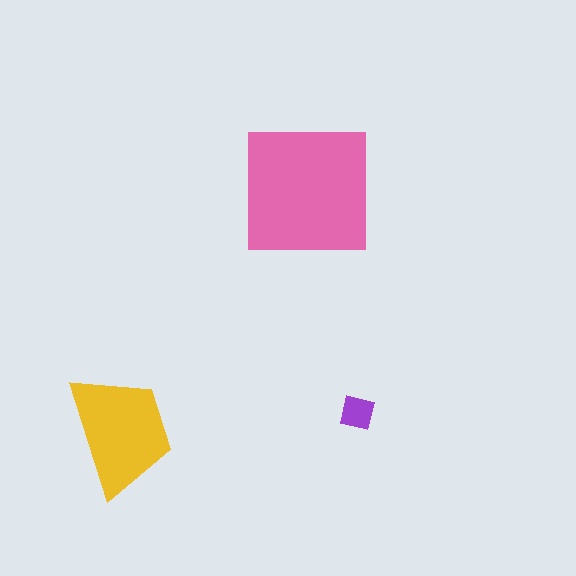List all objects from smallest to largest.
The purple square, the yellow trapezoid, the pink square.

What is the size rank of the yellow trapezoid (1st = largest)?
2nd.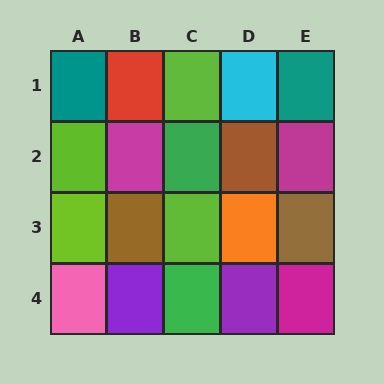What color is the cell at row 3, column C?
Lime.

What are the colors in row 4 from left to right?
Pink, purple, green, purple, magenta.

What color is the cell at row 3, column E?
Brown.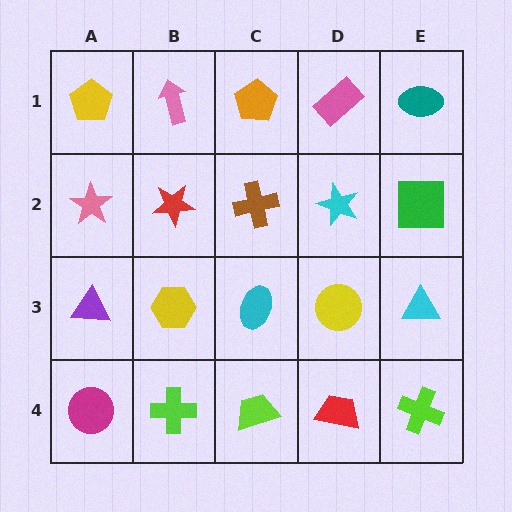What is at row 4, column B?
A lime cross.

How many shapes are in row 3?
5 shapes.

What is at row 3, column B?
A yellow hexagon.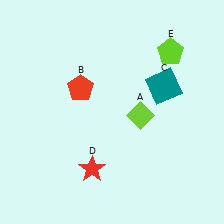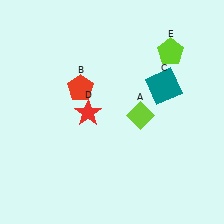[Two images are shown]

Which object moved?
The red star (D) moved up.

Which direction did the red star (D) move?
The red star (D) moved up.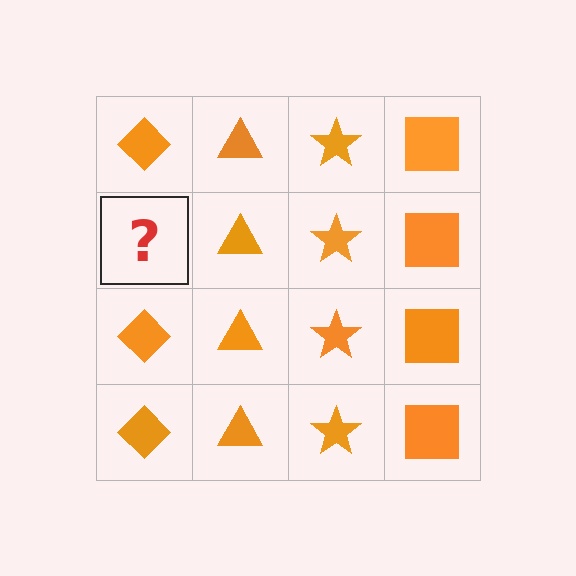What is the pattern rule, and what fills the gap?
The rule is that each column has a consistent shape. The gap should be filled with an orange diamond.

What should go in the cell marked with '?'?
The missing cell should contain an orange diamond.